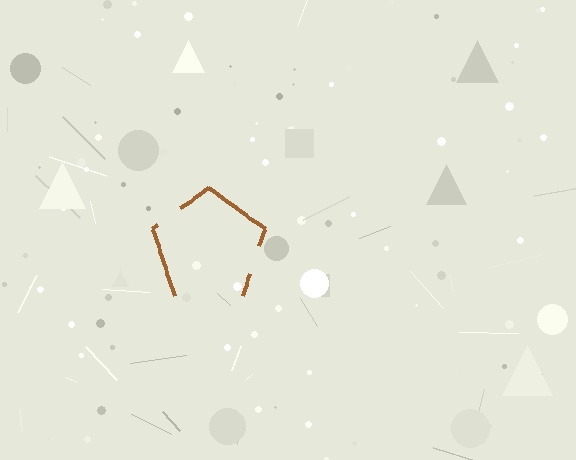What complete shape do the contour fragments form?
The contour fragments form a pentagon.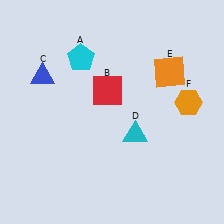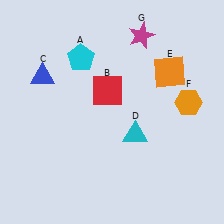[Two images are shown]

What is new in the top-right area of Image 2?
A magenta star (G) was added in the top-right area of Image 2.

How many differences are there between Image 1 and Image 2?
There is 1 difference between the two images.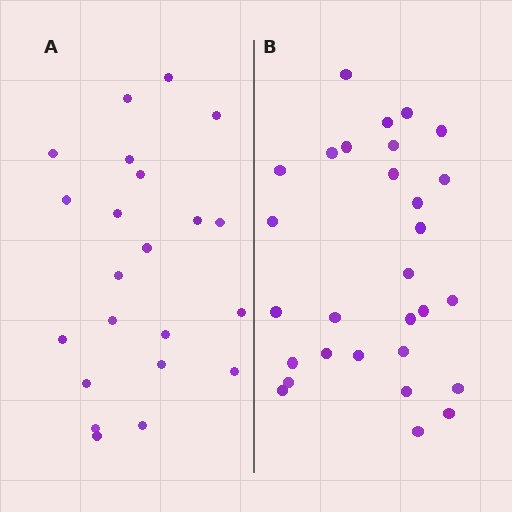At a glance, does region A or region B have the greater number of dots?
Region B (the right region) has more dots.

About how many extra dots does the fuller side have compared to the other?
Region B has roughly 8 or so more dots than region A.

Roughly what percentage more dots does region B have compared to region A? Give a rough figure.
About 30% more.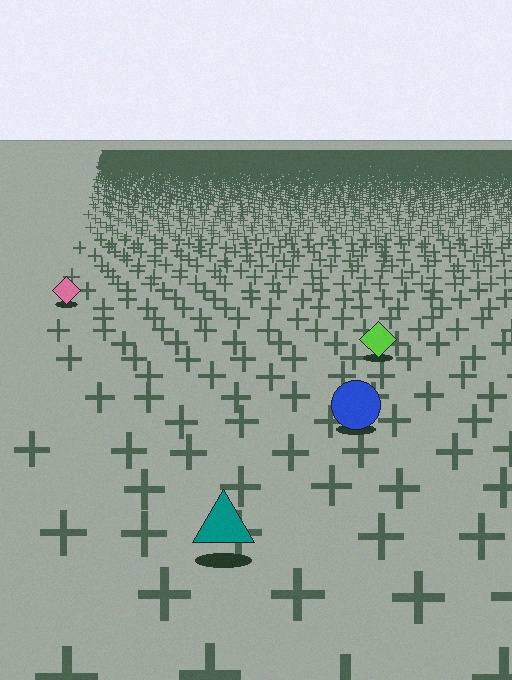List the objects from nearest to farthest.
From nearest to farthest: the teal triangle, the blue circle, the lime diamond, the pink diamond.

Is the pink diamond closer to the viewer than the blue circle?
No. The blue circle is closer — you can tell from the texture gradient: the ground texture is coarser near it.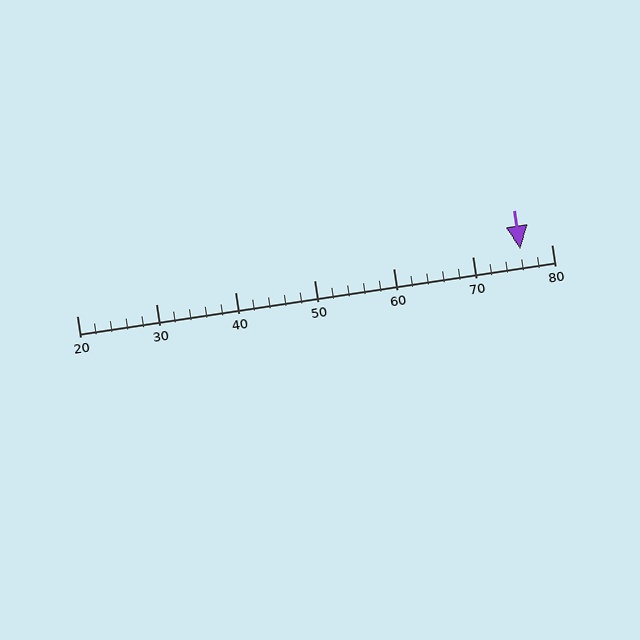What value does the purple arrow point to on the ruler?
The purple arrow points to approximately 76.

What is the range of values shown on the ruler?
The ruler shows values from 20 to 80.